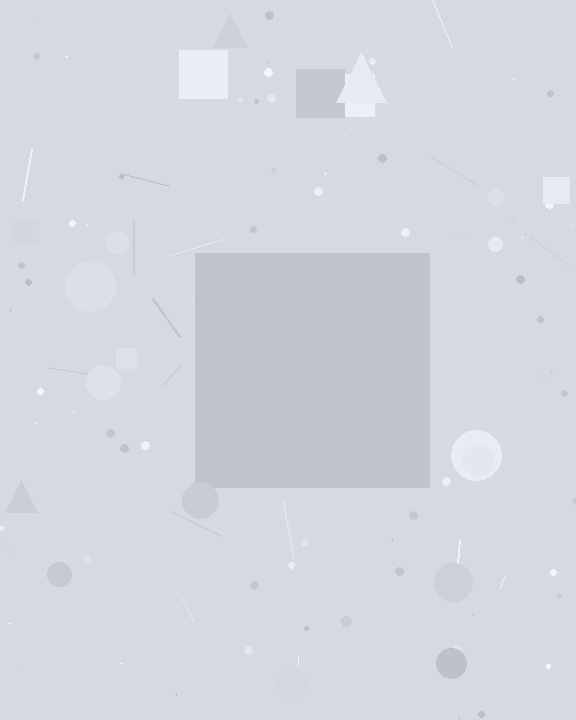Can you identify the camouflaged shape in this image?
The camouflaged shape is a square.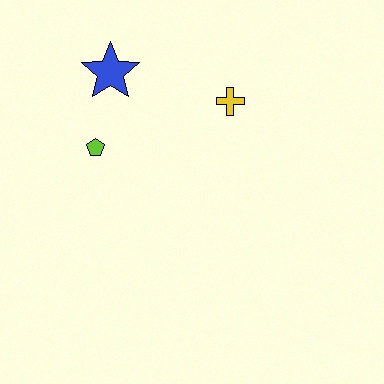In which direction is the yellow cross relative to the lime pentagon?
The yellow cross is to the right of the lime pentagon.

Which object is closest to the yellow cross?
The blue star is closest to the yellow cross.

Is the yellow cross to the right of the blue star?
Yes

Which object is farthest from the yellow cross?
The lime pentagon is farthest from the yellow cross.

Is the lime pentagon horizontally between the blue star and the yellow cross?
No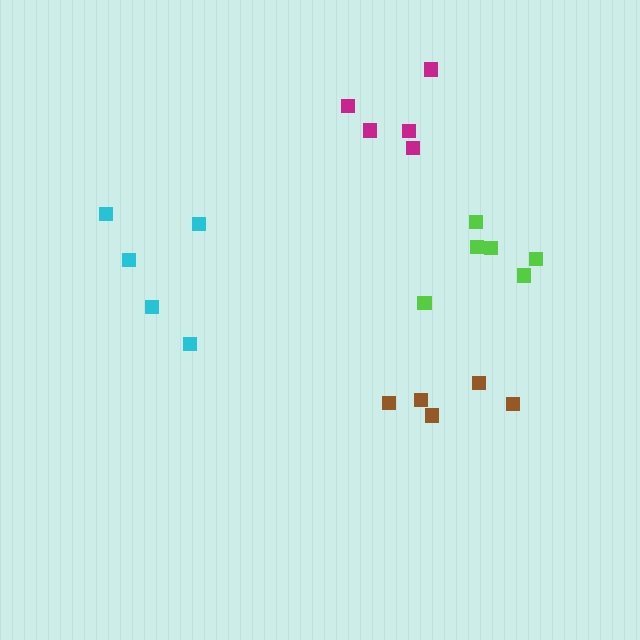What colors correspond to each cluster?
The clusters are colored: magenta, brown, lime, cyan.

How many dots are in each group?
Group 1: 5 dots, Group 2: 5 dots, Group 3: 6 dots, Group 4: 5 dots (21 total).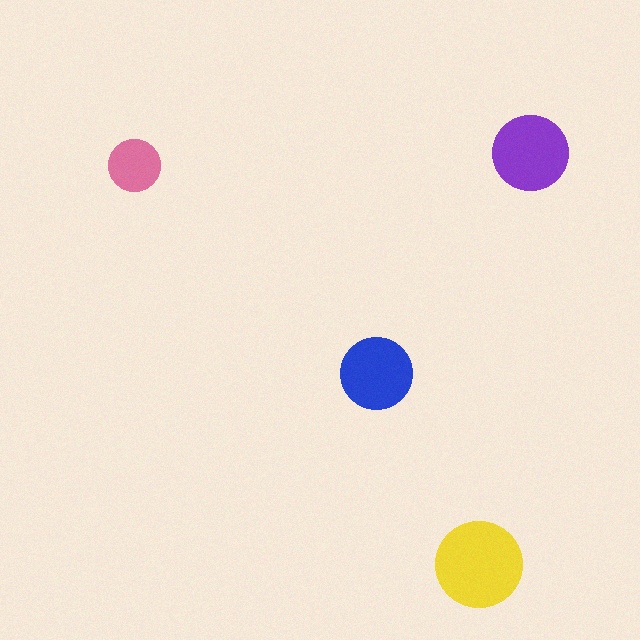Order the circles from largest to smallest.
the yellow one, the purple one, the blue one, the pink one.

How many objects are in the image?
There are 4 objects in the image.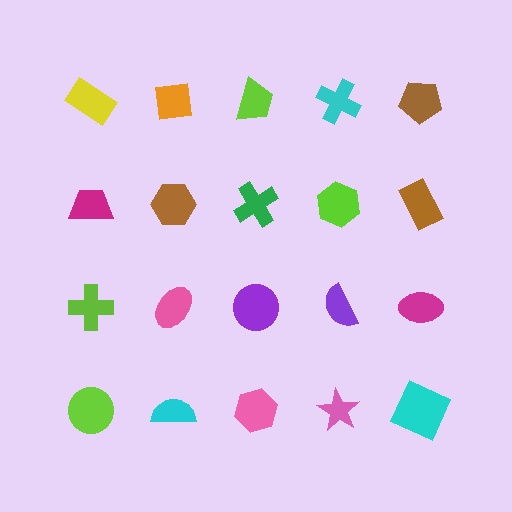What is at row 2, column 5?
A brown rectangle.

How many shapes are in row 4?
5 shapes.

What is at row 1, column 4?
A cyan cross.